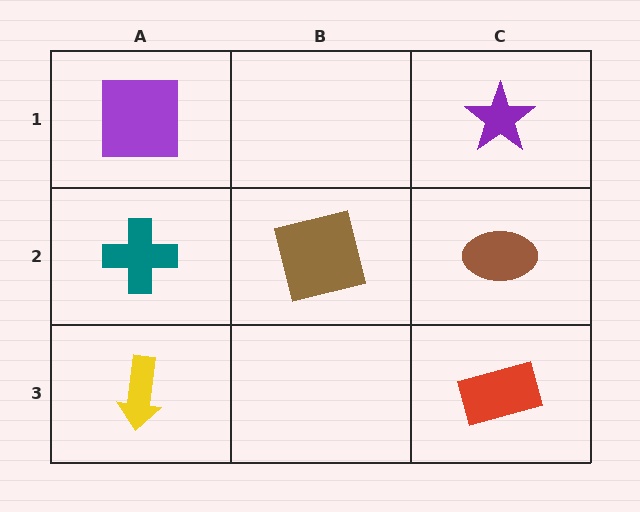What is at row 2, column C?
A brown ellipse.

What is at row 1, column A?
A purple square.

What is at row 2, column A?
A teal cross.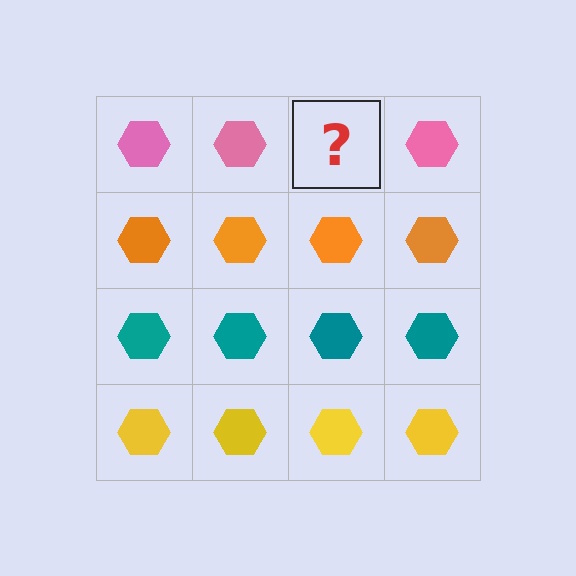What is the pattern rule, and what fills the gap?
The rule is that each row has a consistent color. The gap should be filled with a pink hexagon.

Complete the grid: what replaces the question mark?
The question mark should be replaced with a pink hexagon.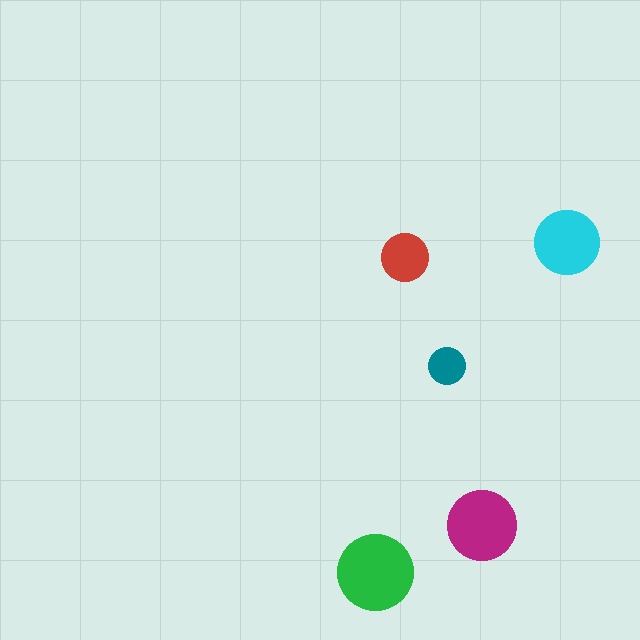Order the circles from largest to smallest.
the green one, the magenta one, the cyan one, the red one, the teal one.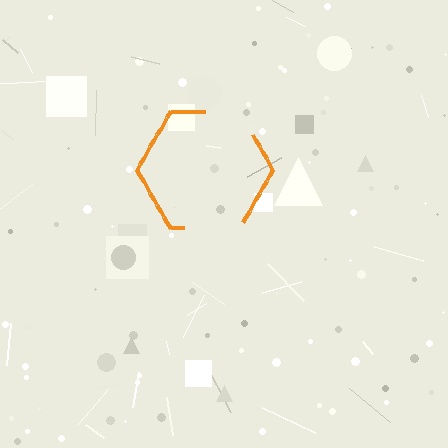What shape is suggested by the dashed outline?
The dashed outline suggests a hexagon.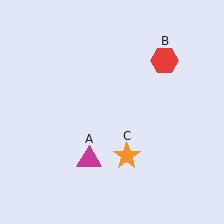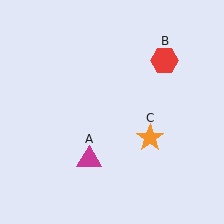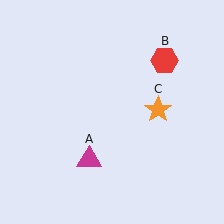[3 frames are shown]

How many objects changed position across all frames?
1 object changed position: orange star (object C).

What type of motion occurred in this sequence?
The orange star (object C) rotated counterclockwise around the center of the scene.